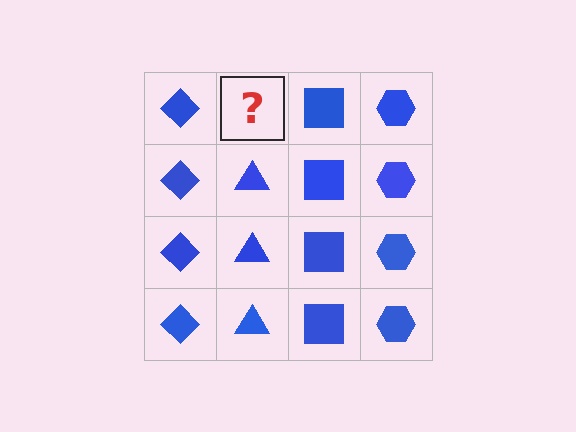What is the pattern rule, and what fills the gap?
The rule is that each column has a consistent shape. The gap should be filled with a blue triangle.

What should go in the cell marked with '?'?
The missing cell should contain a blue triangle.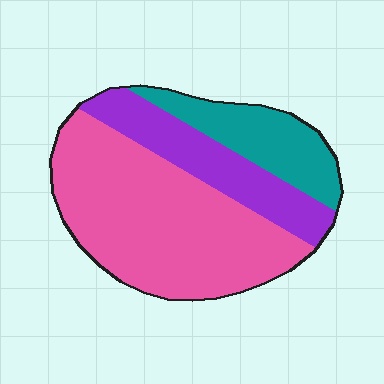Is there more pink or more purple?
Pink.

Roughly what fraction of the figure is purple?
Purple covers 23% of the figure.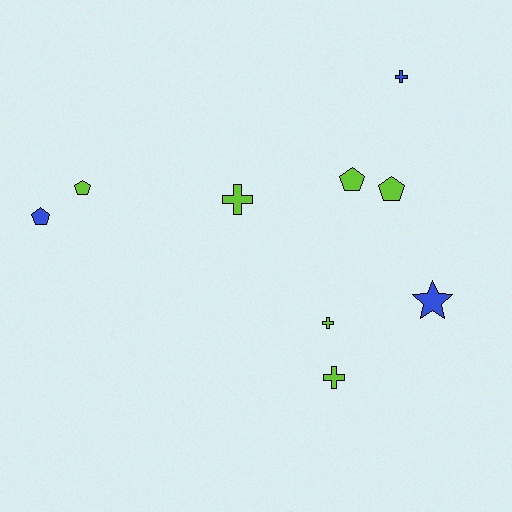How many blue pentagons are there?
There is 1 blue pentagon.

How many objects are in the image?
There are 9 objects.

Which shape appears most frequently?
Pentagon, with 4 objects.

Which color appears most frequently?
Lime, with 6 objects.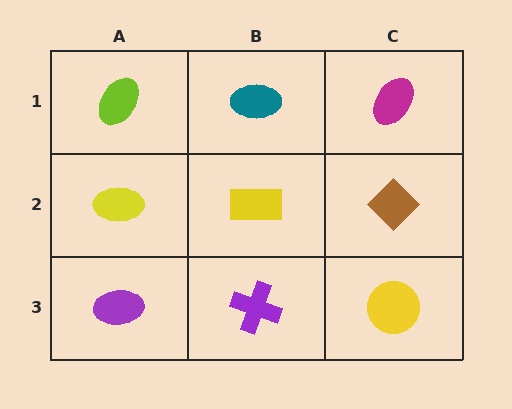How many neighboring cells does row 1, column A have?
2.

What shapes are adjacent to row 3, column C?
A brown diamond (row 2, column C), a purple cross (row 3, column B).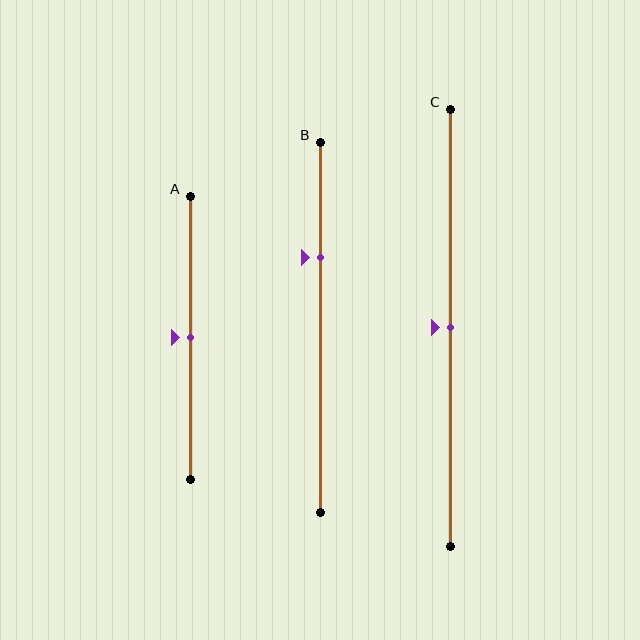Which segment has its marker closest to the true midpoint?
Segment A has its marker closest to the true midpoint.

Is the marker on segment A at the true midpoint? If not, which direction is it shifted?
Yes, the marker on segment A is at the true midpoint.